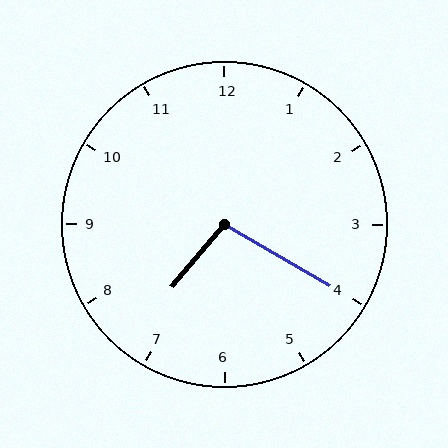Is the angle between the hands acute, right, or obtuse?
It is obtuse.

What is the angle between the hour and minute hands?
Approximately 100 degrees.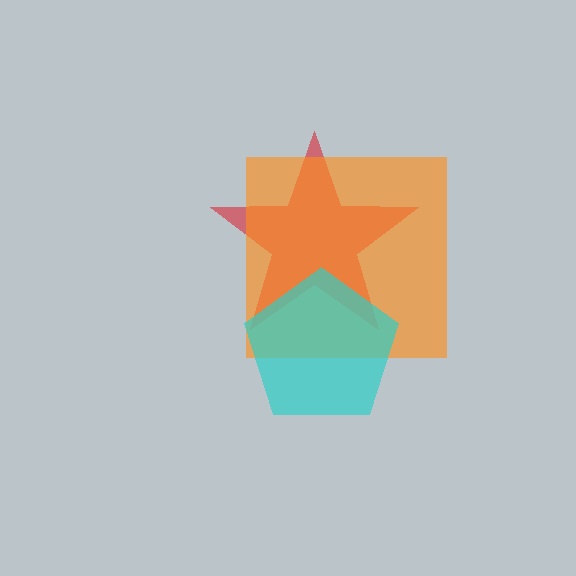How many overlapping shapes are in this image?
There are 3 overlapping shapes in the image.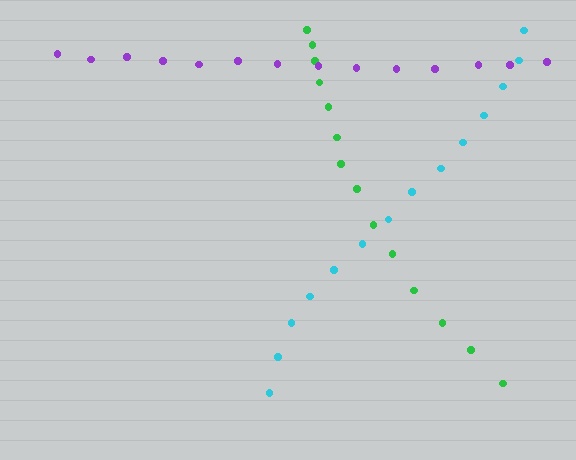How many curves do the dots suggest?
There are 3 distinct paths.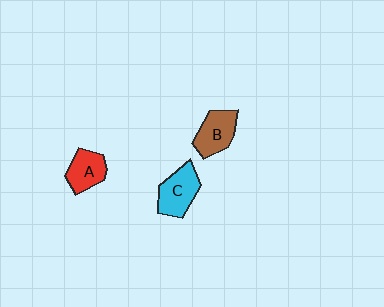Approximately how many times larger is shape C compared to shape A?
Approximately 1.2 times.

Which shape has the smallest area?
Shape A (red).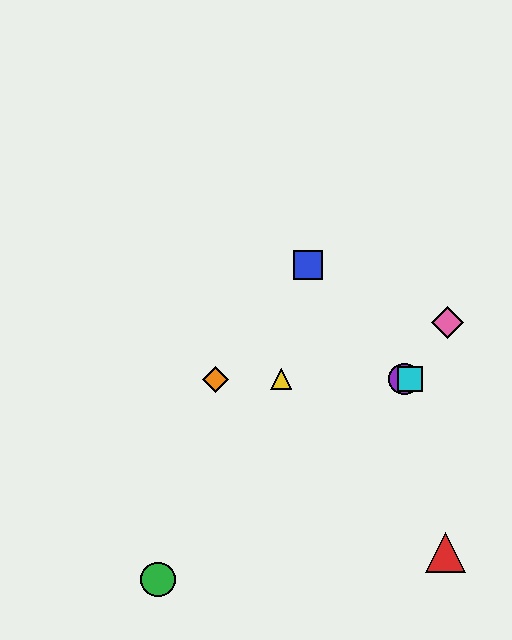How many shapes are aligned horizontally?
4 shapes (the yellow triangle, the purple circle, the orange diamond, the cyan square) are aligned horizontally.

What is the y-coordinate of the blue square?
The blue square is at y≈265.